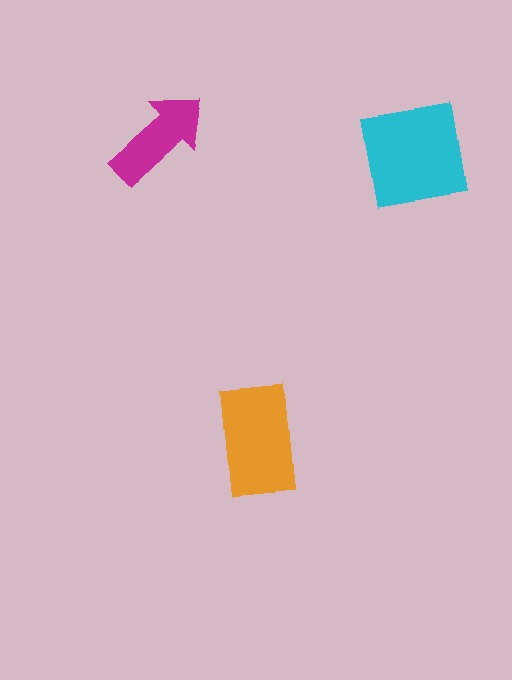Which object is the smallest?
The magenta arrow.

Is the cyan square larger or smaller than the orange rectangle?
Larger.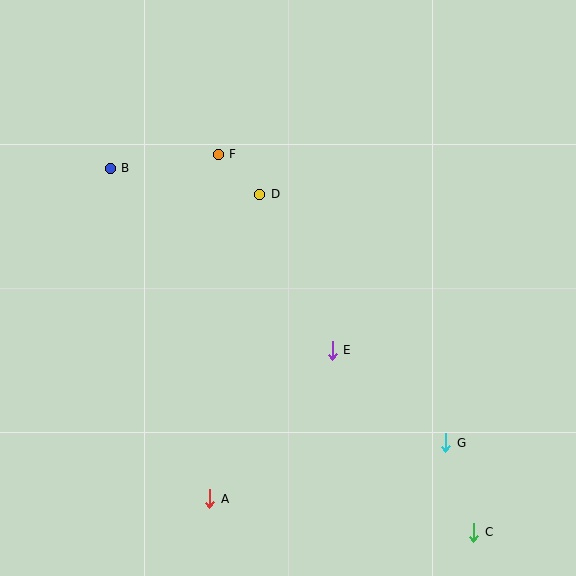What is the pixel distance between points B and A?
The distance between B and A is 346 pixels.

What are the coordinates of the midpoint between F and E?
The midpoint between F and E is at (275, 252).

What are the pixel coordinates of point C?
Point C is at (474, 532).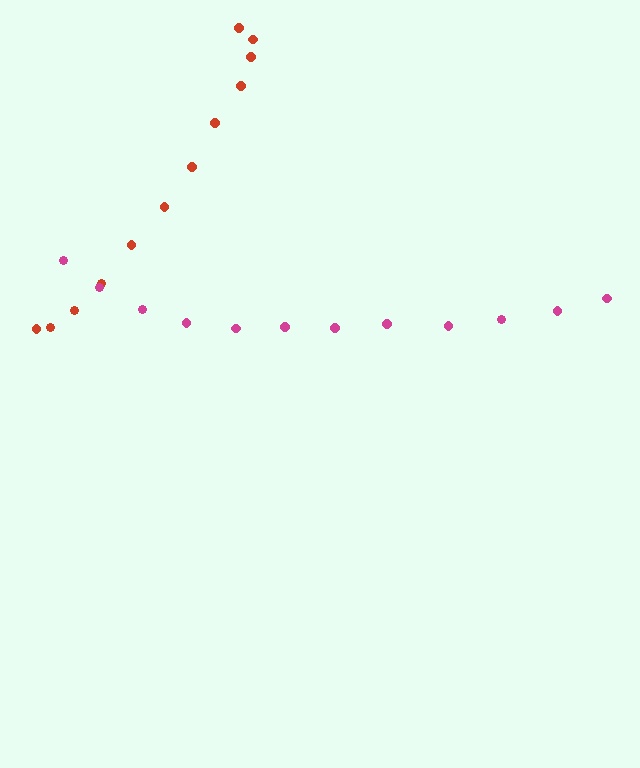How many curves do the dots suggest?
There are 2 distinct paths.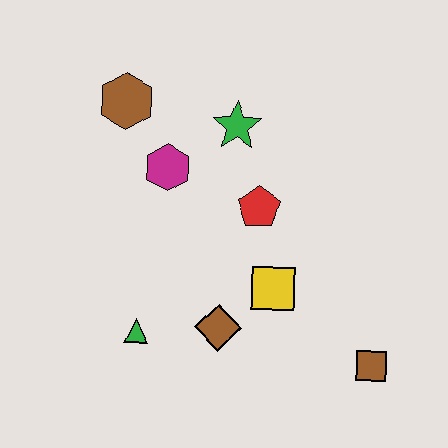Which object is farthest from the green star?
The brown square is farthest from the green star.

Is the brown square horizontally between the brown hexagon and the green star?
No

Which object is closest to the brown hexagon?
The magenta hexagon is closest to the brown hexagon.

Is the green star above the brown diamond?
Yes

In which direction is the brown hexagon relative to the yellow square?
The brown hexagon is above the yellow square.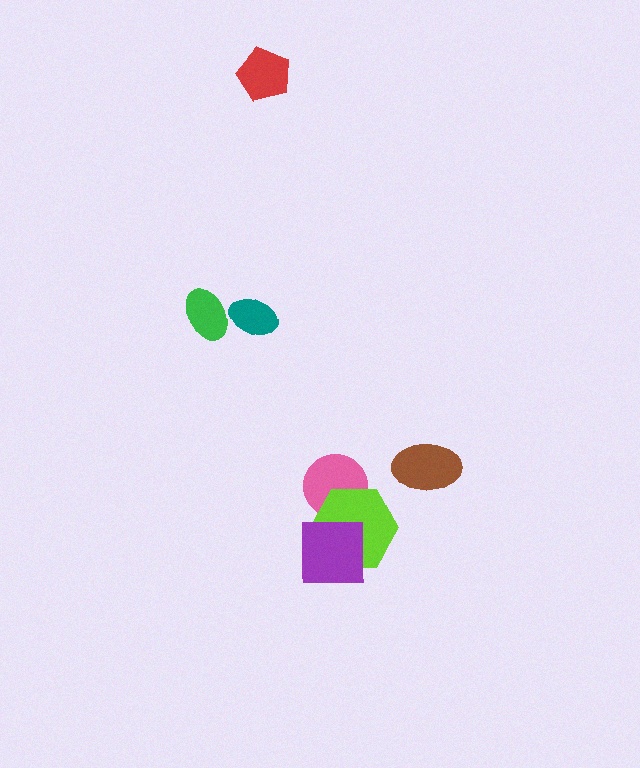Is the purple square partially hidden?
No, no other shape covers it.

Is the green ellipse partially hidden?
Yes, it is partially covered by another shape.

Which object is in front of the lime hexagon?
The purple square is in front of the lime hexagon.